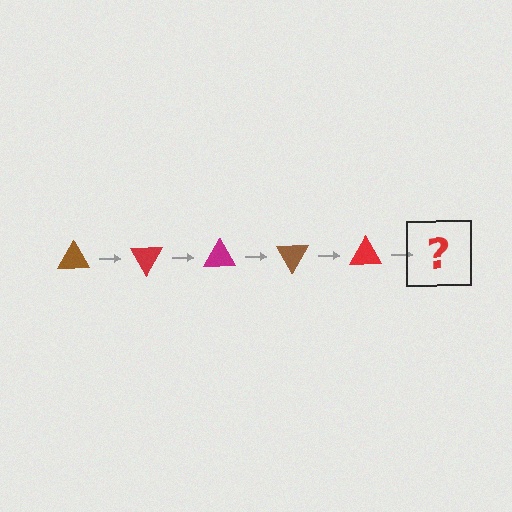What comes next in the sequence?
The next element should be a magenta triangle, rotated 300 degrees from the start.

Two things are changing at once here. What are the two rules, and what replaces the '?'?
The two rules are that it rotates 60 degrees each step and the color cycles through brown, red, and magenta. The '?' should be a magenta triangle, rotated 300 degrees from the start.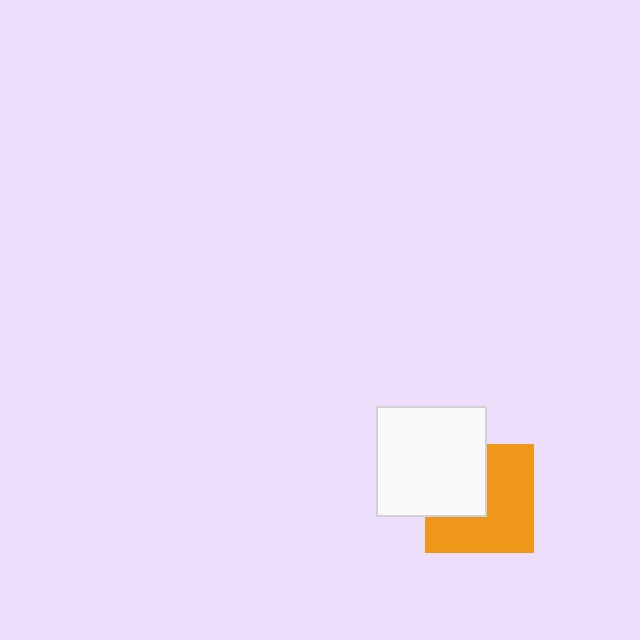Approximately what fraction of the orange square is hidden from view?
Roughly 39% of the orange square is hidden behind the white square.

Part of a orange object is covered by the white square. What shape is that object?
It is a square.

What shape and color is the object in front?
The object in front is a white square.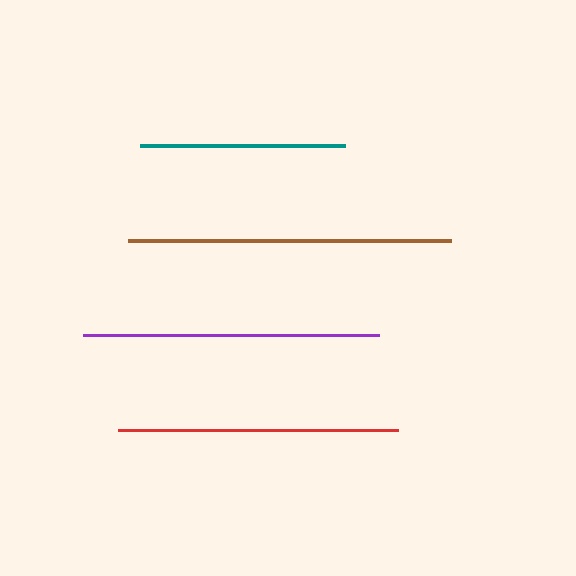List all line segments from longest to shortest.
From longest to shortest: brown, purple, red, teal.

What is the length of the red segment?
The red segment is approximately 280 pixels long.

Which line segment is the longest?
The brown line is the longest at approximately 323 pixels.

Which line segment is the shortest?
The teal line is the shortest at approximately 205 pixels.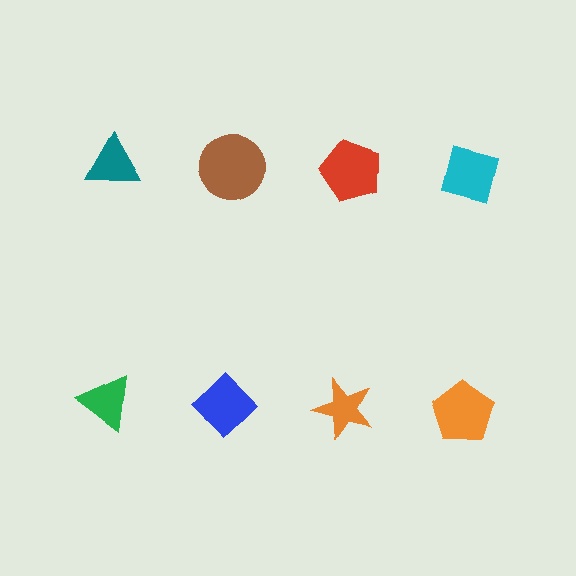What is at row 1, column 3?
A red pentagon.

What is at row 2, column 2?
A blue diamond.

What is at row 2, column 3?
An orange star.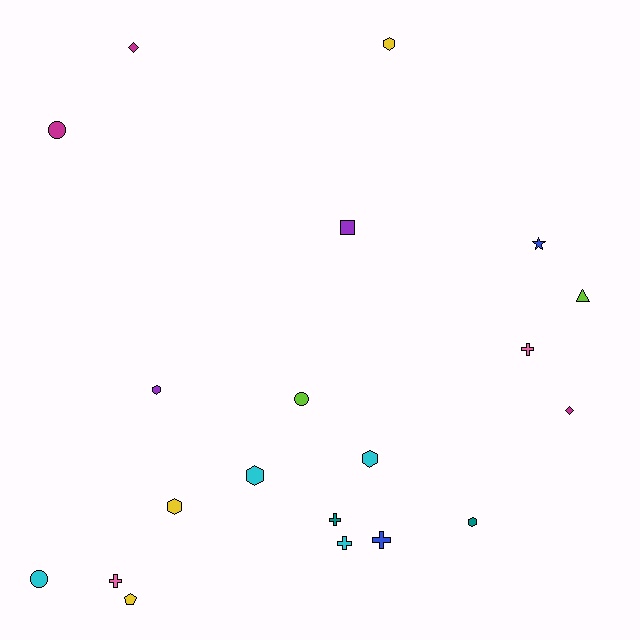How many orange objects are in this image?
There are no orange objects.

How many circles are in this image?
There are 3 circles.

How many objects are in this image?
There are 20 objects.